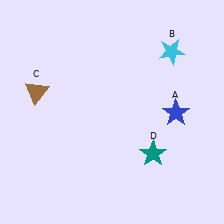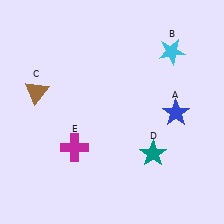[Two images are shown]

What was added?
A magenta cross (E) was added in Image 2.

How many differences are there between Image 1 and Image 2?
There is 1 difference between the two images.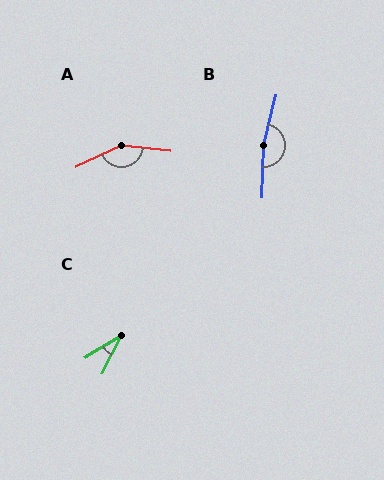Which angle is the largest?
B, at approximately 169 degrees.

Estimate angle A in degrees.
Approximately 148 degrees.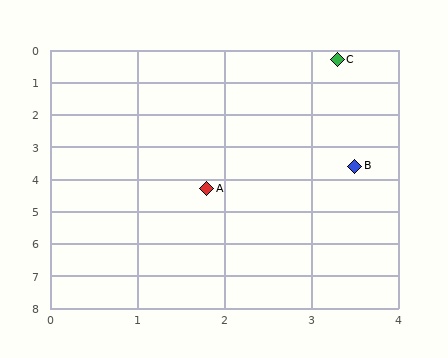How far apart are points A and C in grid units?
Points A and C are about 4.3 grid units apart.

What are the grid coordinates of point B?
Point B is at approximately (3.5, 3.6).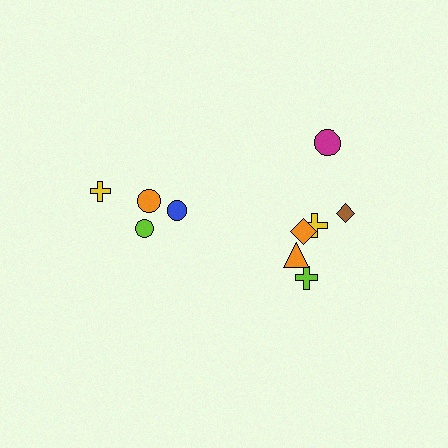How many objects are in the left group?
There are 4 objects.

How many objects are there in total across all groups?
There are 10 objects.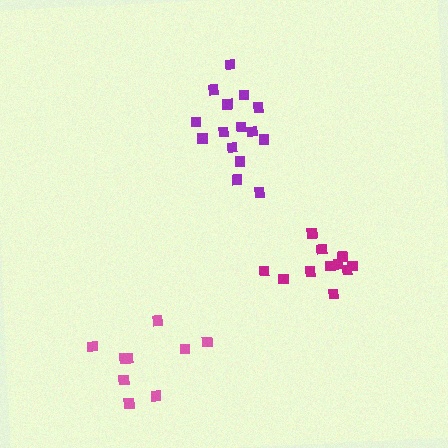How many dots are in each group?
Group 1: 15 dots, Group 2: 11 dots, Group 3: 9 dots (35 total).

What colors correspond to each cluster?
The clusters are colored: purple, magenta, pink.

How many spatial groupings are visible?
There are 3 spatial groupings.